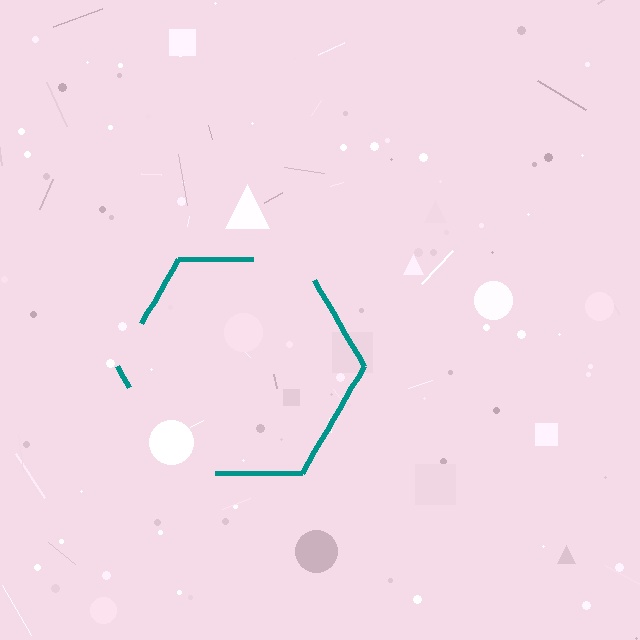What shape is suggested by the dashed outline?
The dashed outline suggests a hexagon.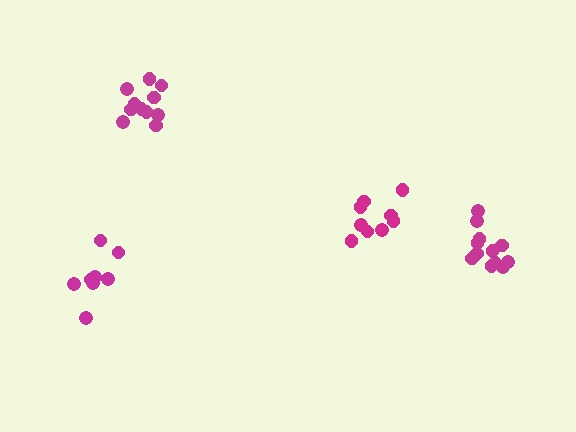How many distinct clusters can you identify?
There are 4 distinct clusters.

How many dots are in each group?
Group 1: 11 dots, Group 2: 8 dots, Group 3: 9 dots, Group 4: 13 dots (41 total).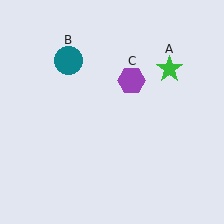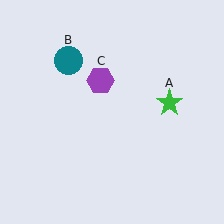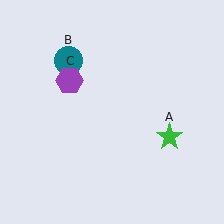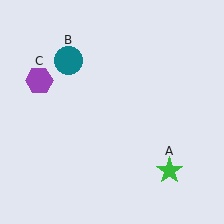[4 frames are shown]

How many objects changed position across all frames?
2 objects changed position: green star (object A), purple hexagon (object C).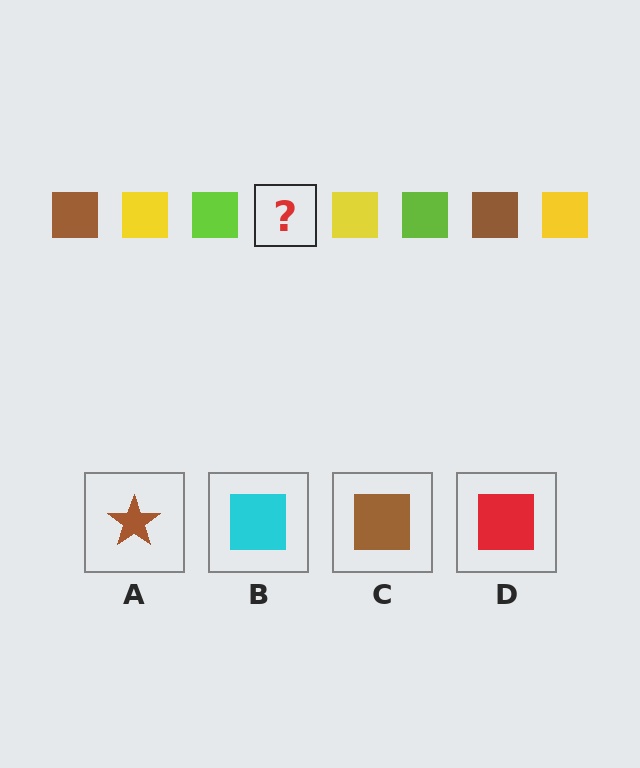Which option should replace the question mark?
Option C.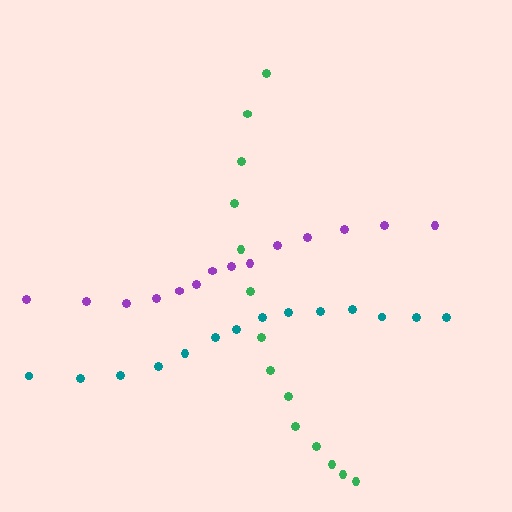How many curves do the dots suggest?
There are 3 distinct paths.